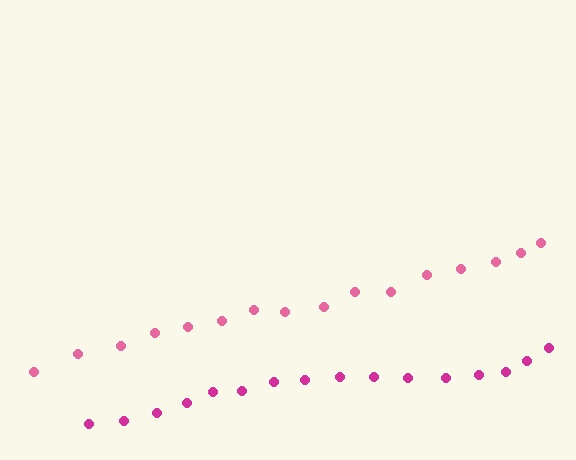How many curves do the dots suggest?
There are 2 distinct paths.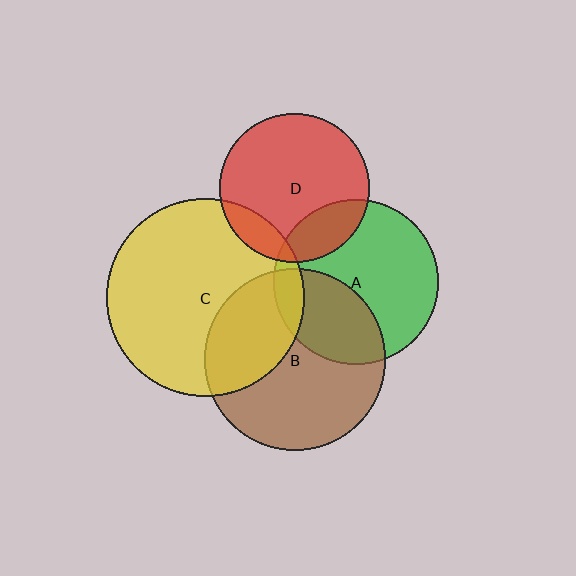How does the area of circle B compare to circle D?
Approximately 1.5 times.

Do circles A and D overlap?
Yes.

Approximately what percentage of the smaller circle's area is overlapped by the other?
Approximately 20%.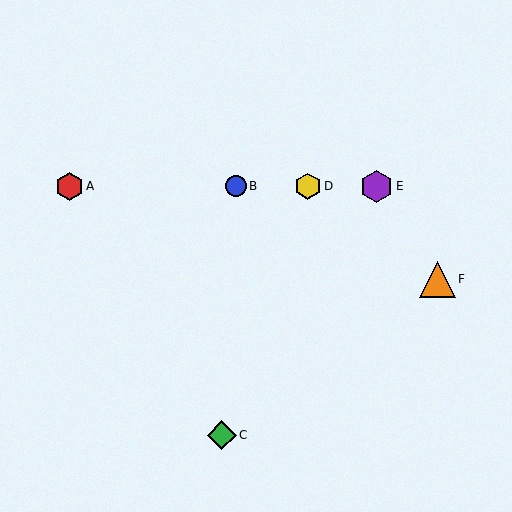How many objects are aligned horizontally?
4 objects (A, B, D, E) are aligned horizontally.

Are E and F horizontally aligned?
No, E is at y≈186 and F is at y≈279.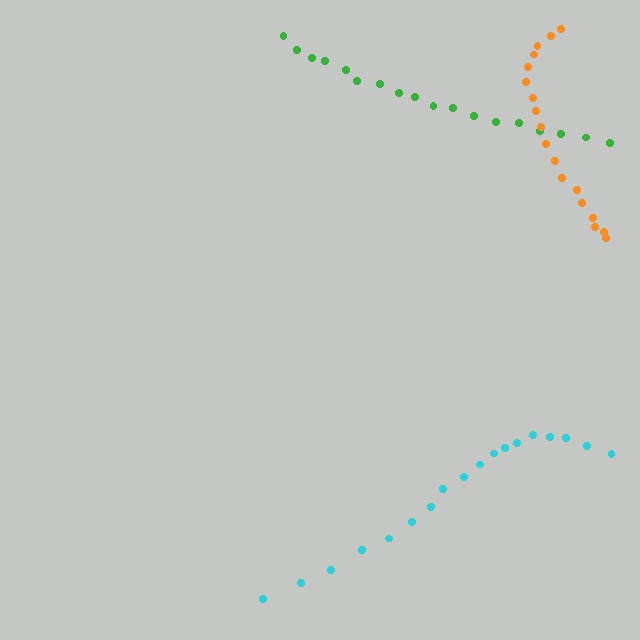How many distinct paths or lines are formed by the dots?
There are 3 distinct paths.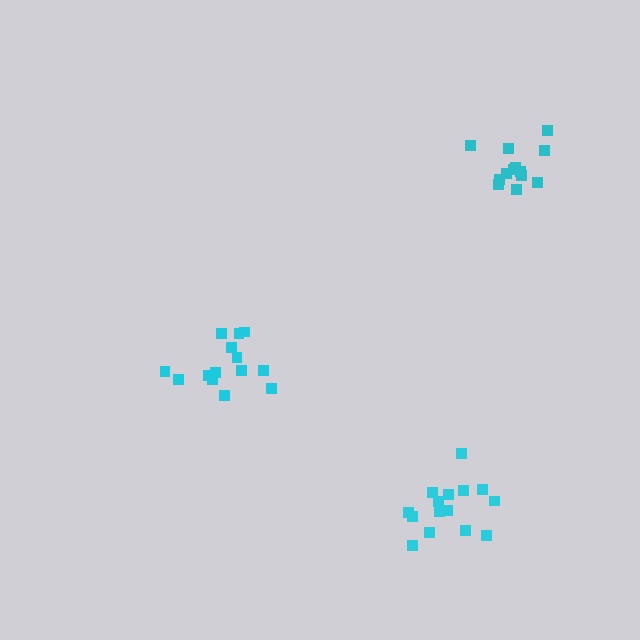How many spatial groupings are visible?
There are 3 spatial groupings.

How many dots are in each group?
Group 1: 14 dots, Group 2: 15 dots, Group 3: 13 dots (42 total).